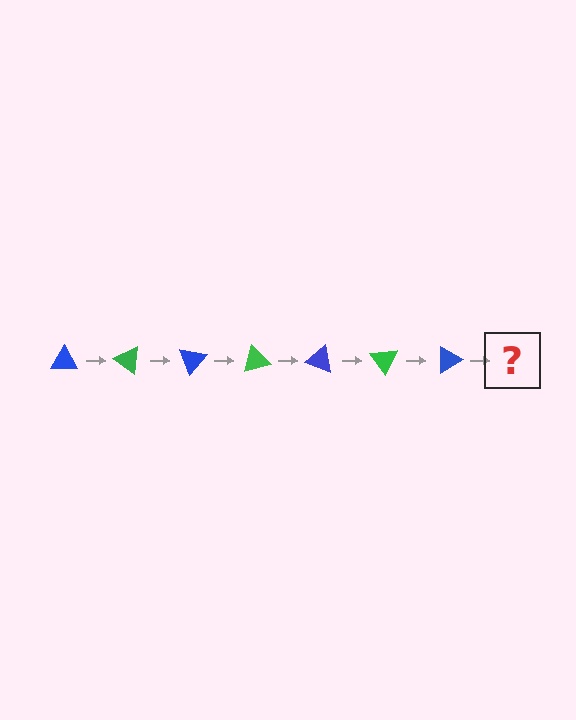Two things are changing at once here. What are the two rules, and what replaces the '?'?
The two rules are that it rotates 35 degrees each step and the color cycles through blue and green. The '?' should be a green triangle, rotated 245 degrees from the start.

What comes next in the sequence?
The next element should be a green triangle, rotated 245 degrees from the start.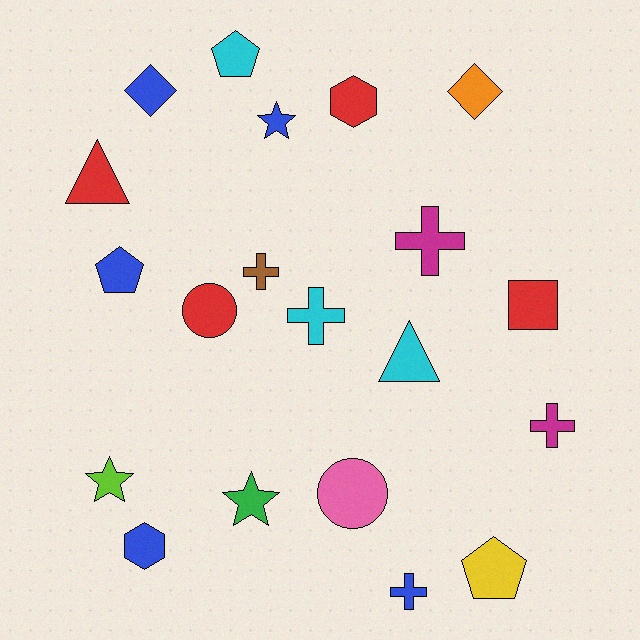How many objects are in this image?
There are 20 objects.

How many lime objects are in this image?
There is 1 lime object.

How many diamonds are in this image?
There are 2 diamonds.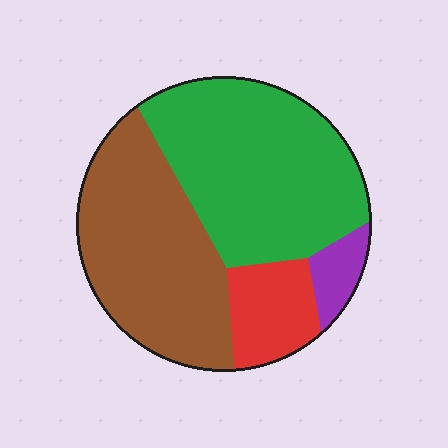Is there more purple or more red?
Red.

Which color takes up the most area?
Green, at roughly 45%.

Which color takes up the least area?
Purple, at roughly 5%.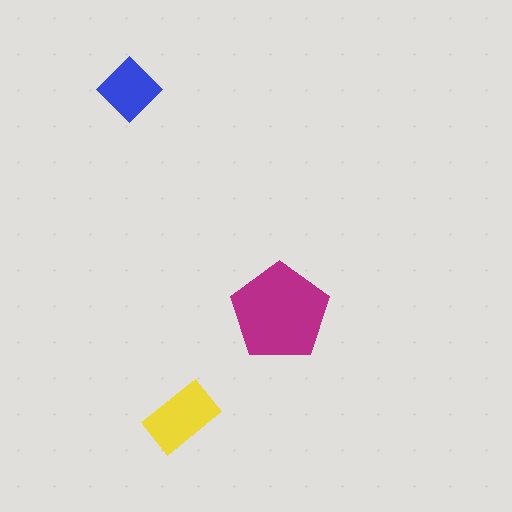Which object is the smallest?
The blue diamond.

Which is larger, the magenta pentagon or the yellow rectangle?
The magenta pentagon.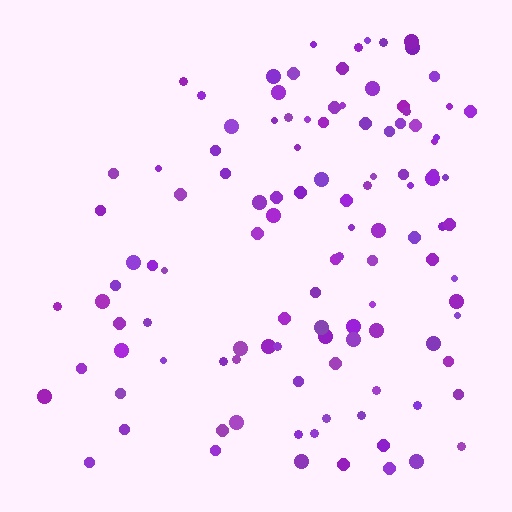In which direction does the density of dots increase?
From left to right, with the right side densest.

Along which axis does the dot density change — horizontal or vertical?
Horizontal.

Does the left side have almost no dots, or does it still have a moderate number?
Still a moderate number, just noticeably fewer than the right.